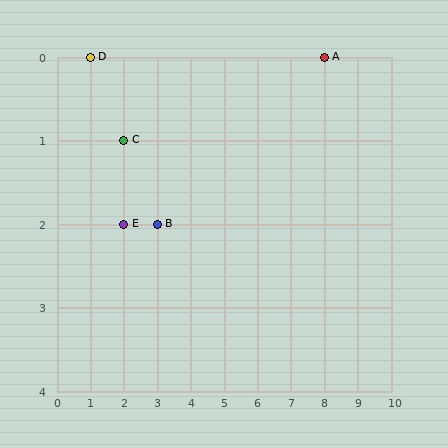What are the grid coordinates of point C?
Point C is at grid coordinates (2, 1).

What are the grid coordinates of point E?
Point E is at grid coordinates (2, 2).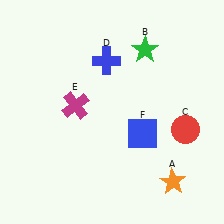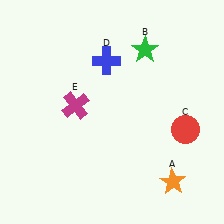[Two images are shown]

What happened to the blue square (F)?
The blue square (F) was removed in Image 2. It was in the bottom-right area of Image 1.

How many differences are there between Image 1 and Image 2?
There is 1 difference between the two images.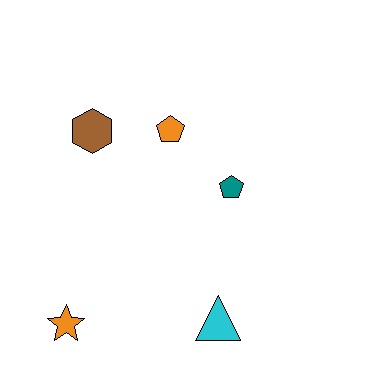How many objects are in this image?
There are 5 objects.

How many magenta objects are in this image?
There are no magenta objects.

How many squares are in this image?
There are no squares.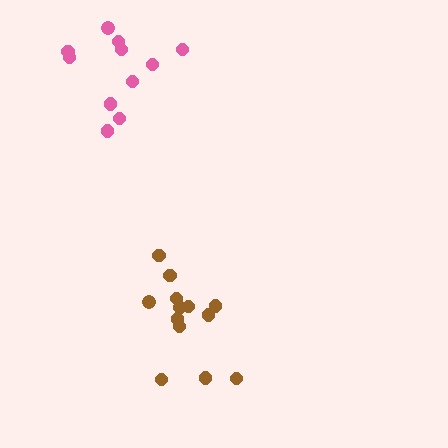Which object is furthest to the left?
The pink cluster is leftmost.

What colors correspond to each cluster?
The clusters are colored: brown, pink.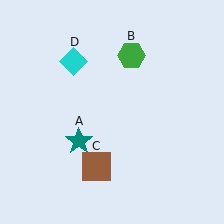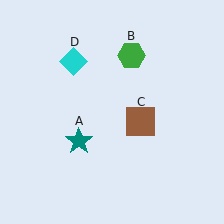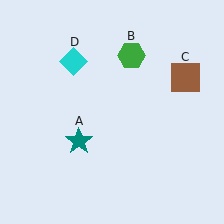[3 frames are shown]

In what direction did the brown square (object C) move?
The brown square (object C) moved up and to the right.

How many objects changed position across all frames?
1 object changed position: brown square (object C).